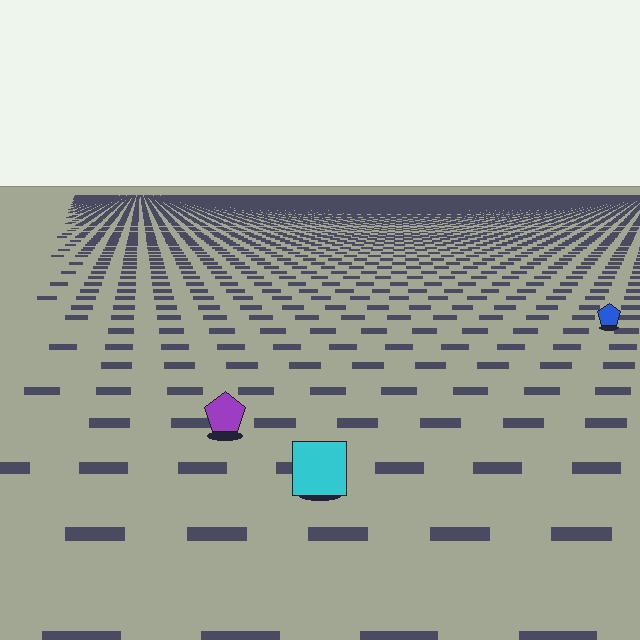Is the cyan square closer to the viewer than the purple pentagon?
Yes. The cyan square is closer — you can tell from the texture gradient: the ground texture is coarser near it.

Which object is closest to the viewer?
The cyan square is closest. The texture marks near it are larger and more spread out.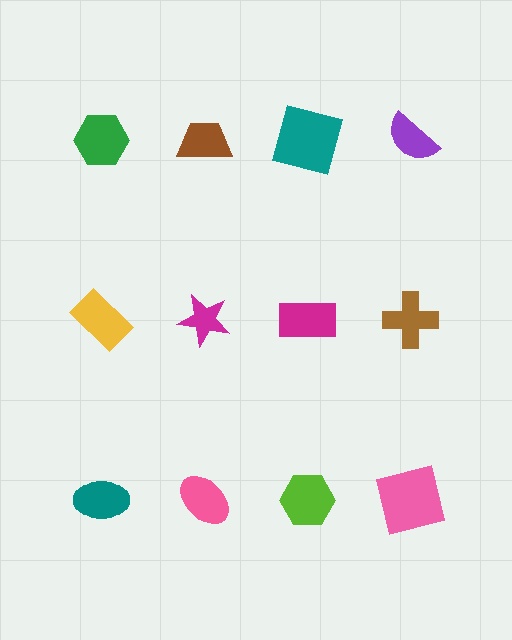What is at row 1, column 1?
A green hexagon.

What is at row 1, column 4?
A purple semicircle.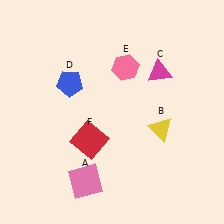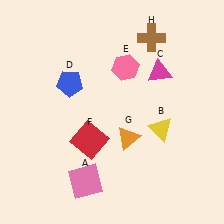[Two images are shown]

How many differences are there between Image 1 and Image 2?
There are 2 differences between the two images.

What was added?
An orange triangle (G), a brown cross (H) were added in Image 2.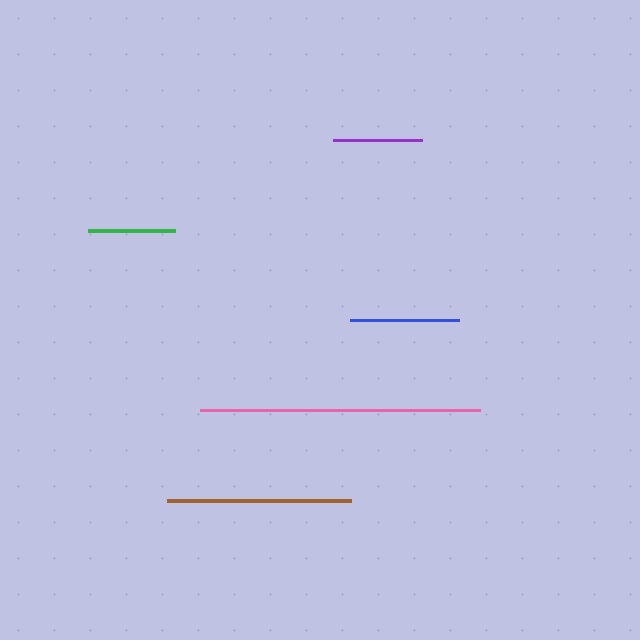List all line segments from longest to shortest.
From longest to shortest: pink, brown, blue, purple, green.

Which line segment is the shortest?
The green line is the shortest at approximately 87 pixels.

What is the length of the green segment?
The green segment is approximately 87 pixels long.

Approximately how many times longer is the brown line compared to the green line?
The brown line is approximately 2.1 times the length of the green line.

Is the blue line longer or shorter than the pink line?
The pink line is longer than the blue line.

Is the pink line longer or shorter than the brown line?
The pink line is longer than the brown line.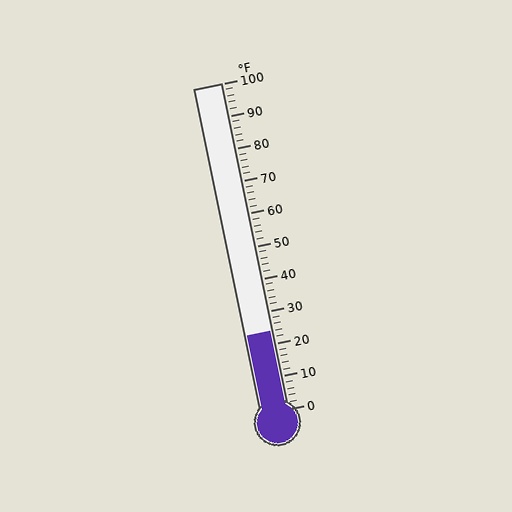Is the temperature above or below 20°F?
The temperature is above 20°F.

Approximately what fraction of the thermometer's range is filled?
The thermometer is filled to approximately 25% of its range.